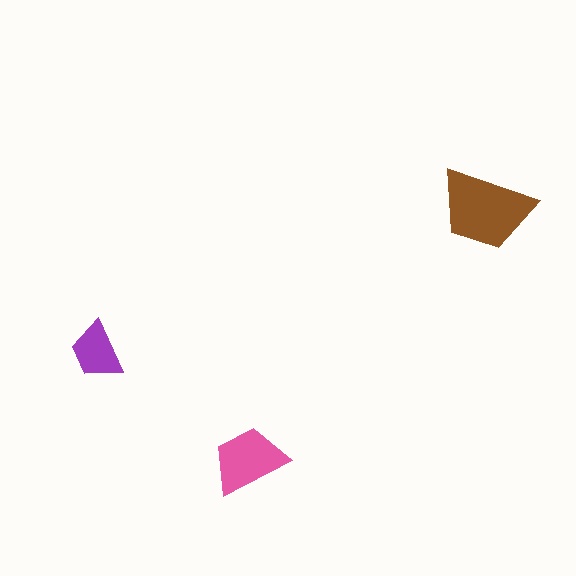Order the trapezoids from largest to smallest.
the brown one, the pink one, the purple one.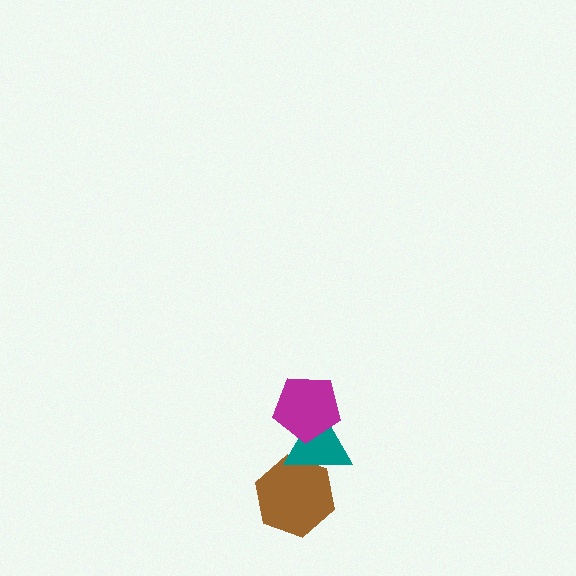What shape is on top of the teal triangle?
The magenta pentagon is on top of the teal triangle.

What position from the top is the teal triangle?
The teal triangle is 2nd from the top.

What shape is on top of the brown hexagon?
The teal triangle is on top of the brown hexagon.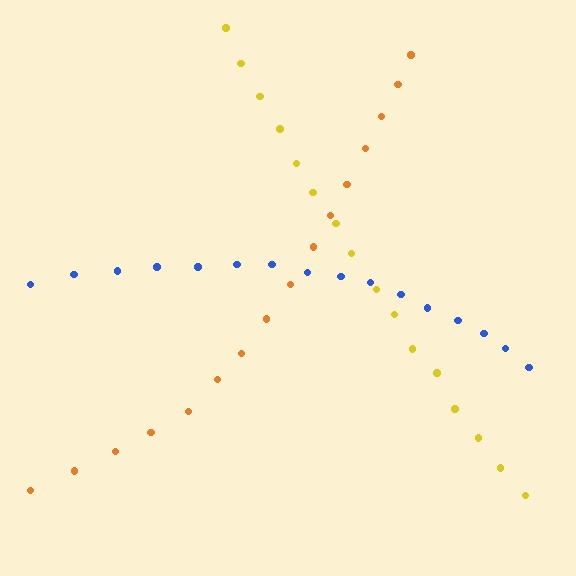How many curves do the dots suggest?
There are 3 distinct paths.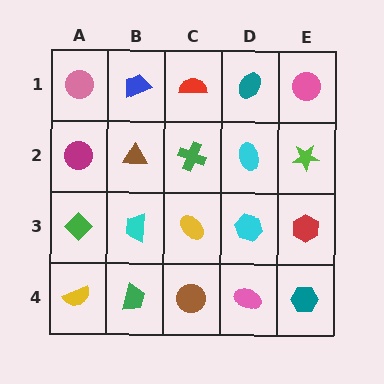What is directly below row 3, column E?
A teal hexagon.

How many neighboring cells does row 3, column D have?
4.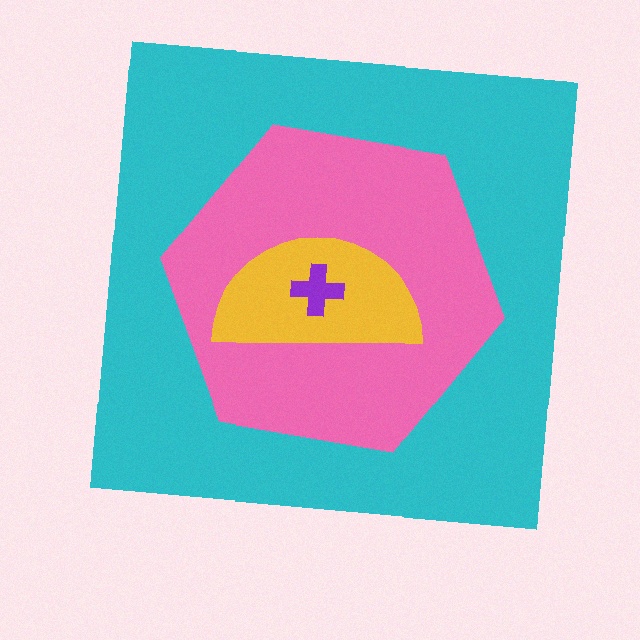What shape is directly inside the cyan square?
The pink hexagon.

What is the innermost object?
The purple cross.